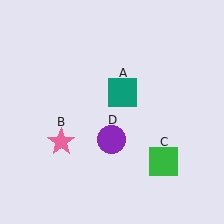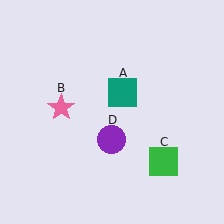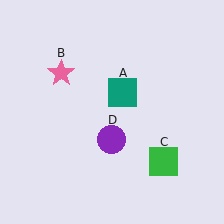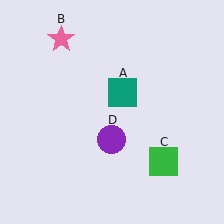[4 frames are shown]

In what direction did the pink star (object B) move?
The pink star (object B) moved up.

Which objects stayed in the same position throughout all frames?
Teal square (object A) and green square (object C) and purple circle (object D) remained stationary.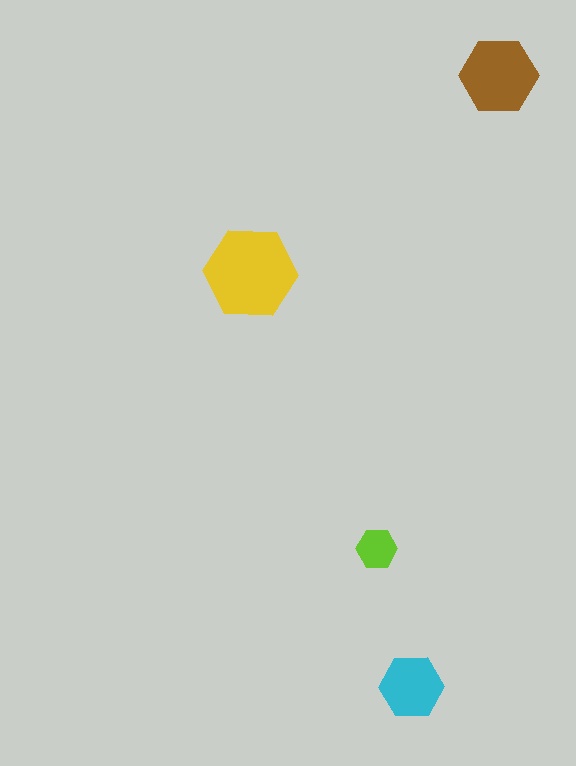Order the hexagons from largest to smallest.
the yellow one, the brown one, the cyan one, the lime one.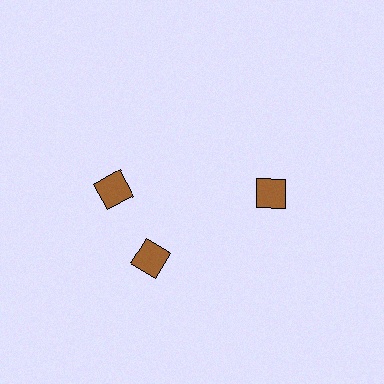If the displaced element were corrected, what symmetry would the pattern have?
It would have 3-fold rotational symmetry — the pattern would map onto itself every 120 degrees.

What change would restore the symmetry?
The symmetry would be restored by rotating it back into even spacing with its neighbors so that all 3 diamonds sit at equal angles and equal distance from the center.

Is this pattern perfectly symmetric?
No. The 3 brown diamonds are arranged in a ring, but one element near the 11 o'clock position is rotated out of alignment along the ring, breaking the 3-fold rotational symmetry.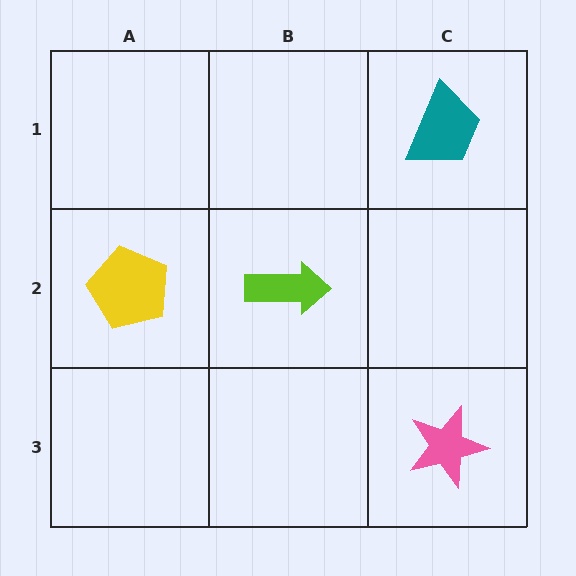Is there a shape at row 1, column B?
No, that cell is empty.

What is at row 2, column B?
A lime arrow.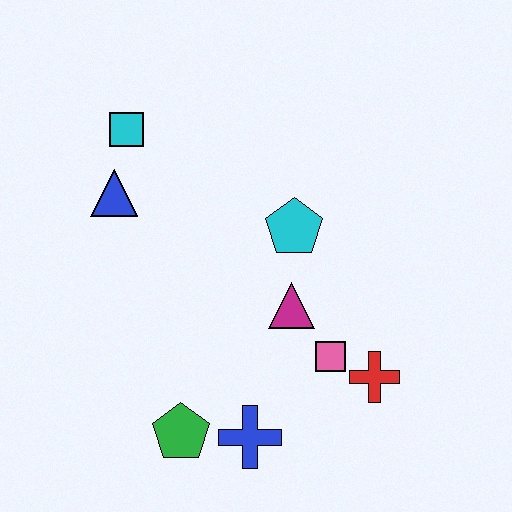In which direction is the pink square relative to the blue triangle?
The pink square is to the right of the blue triangle.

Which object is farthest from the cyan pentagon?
The green pentagon is farthest from the cyan pentagon.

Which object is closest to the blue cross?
The green pentagon is closest to the blue cross.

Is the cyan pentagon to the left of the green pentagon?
No